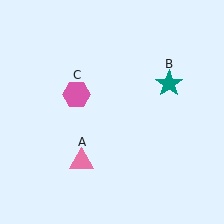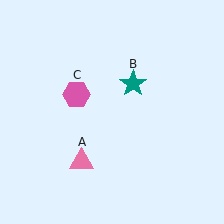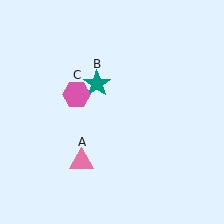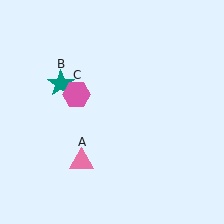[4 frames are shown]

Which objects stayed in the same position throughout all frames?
Pink triangle (object A) and pink hexagon (object C) remained stationary.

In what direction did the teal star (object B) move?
The teal star (object B) moved left.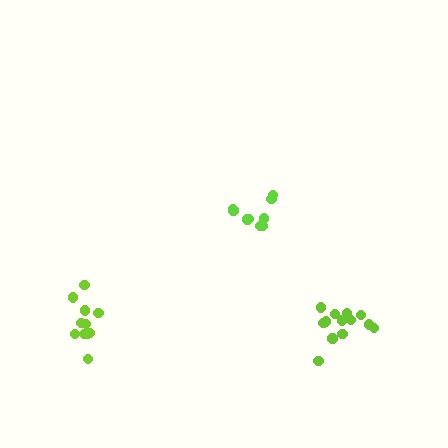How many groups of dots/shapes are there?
There are 3 groups.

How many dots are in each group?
Group 1: 9 dots, Group 2: 11 dots, Group 3: 13 dots (33 total).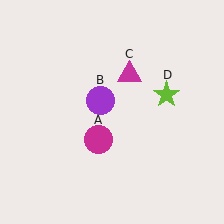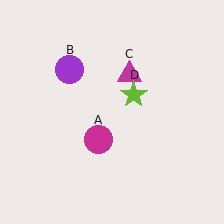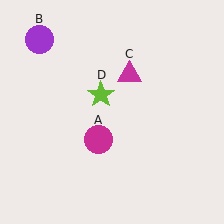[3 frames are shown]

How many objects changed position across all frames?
2 objects changed position: purple circle (object B), lime star (object D).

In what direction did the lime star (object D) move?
The lime star (object D) moved left.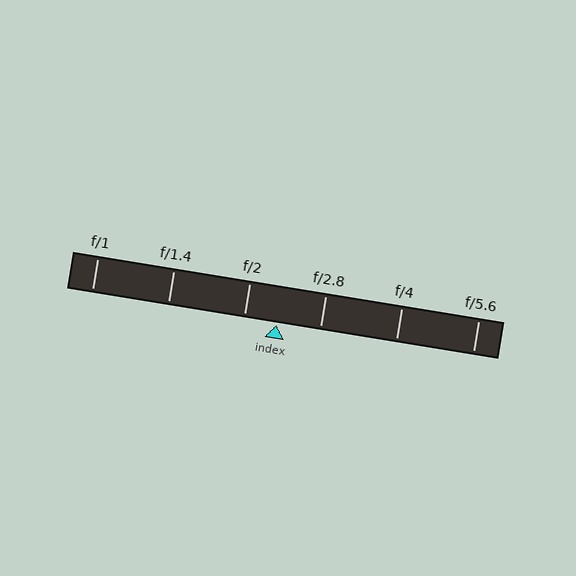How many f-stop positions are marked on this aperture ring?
There are 6 f-stop positions marked.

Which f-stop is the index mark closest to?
The index mark is closest to f/2.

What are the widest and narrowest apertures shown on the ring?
The widest aperture shown is f/1 and the narrowest is f/5.6.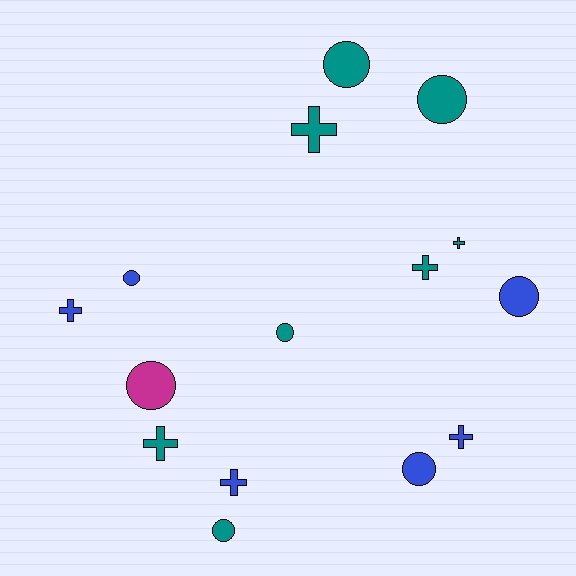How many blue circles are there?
There are 3 blue circles.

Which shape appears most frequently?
Circle, with 8 objects.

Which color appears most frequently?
Teal, with 8 objects.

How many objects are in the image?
There are 15 objects.